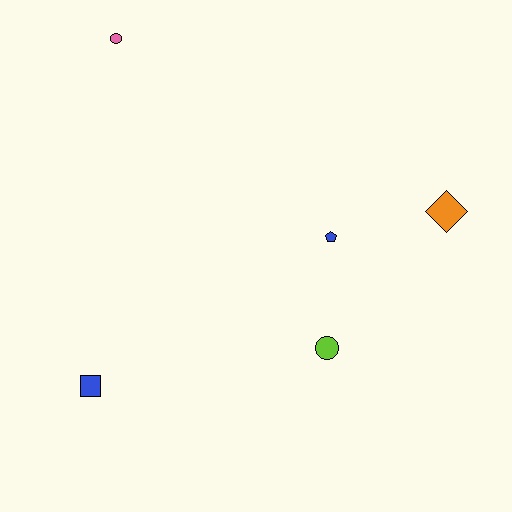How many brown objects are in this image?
There are no brown objects.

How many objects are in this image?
There are 5 objects.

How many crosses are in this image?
There are no crosses.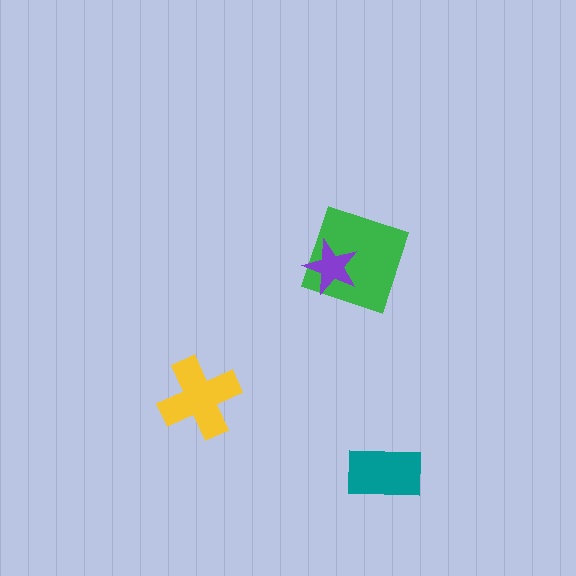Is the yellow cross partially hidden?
No, no other shape covers it.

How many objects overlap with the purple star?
1 object overlaps with the purple star.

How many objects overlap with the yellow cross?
0 objects overlap with the yellow cross.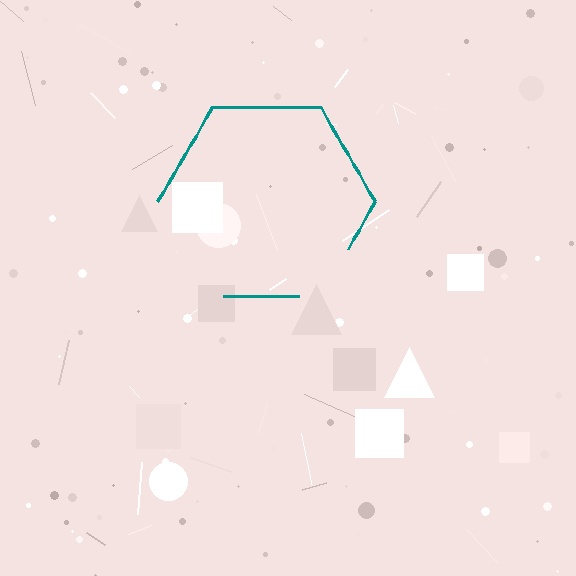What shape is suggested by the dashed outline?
The dashed outline suggests a hexagon.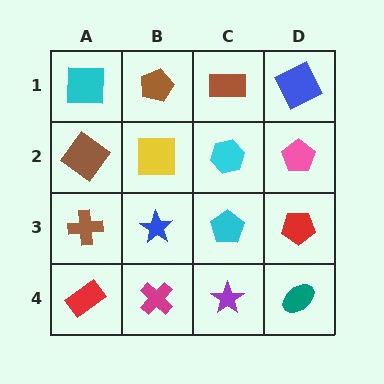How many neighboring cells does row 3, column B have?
4.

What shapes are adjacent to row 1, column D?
A pink pentagon (row 2, column D), a brown rectangle (row 1, column C).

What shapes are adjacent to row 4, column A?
A brown cross (row 3, column A), a magenta cross (row 4, column B).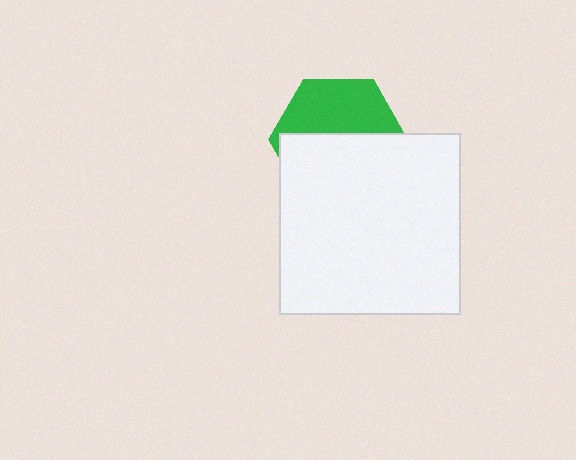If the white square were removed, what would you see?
You would see the complete green hexagon.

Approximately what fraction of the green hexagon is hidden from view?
Roughly 55% of the green hexagon is hidden behind the white square.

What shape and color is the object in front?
The object in front is a white square.